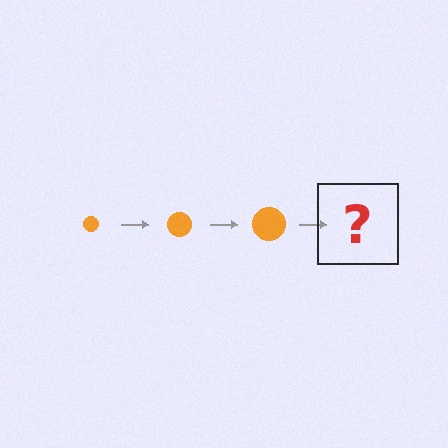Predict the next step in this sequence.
The next step is an orange circle, larger than the previous one.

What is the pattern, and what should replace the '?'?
The pattern is that the circle gets progressively larger each step. The '?' should be an orange circle, larger than the previous one.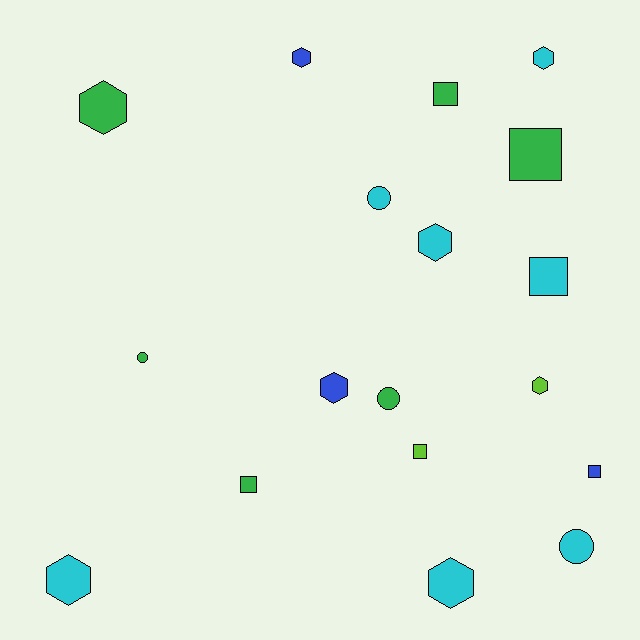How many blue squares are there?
There is 1 blue square.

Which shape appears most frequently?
Hexagon, with 8 objects.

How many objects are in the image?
There are 18 objects.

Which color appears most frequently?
Cyan, with 7 objects.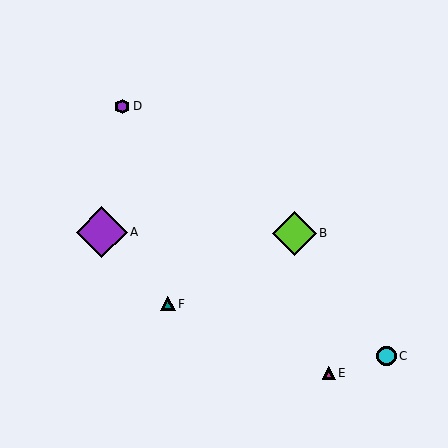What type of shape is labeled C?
Shape C is a cyan circle.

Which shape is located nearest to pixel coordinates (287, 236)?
The lime diamond (labeled B) at (294, 233) is nearest to that location.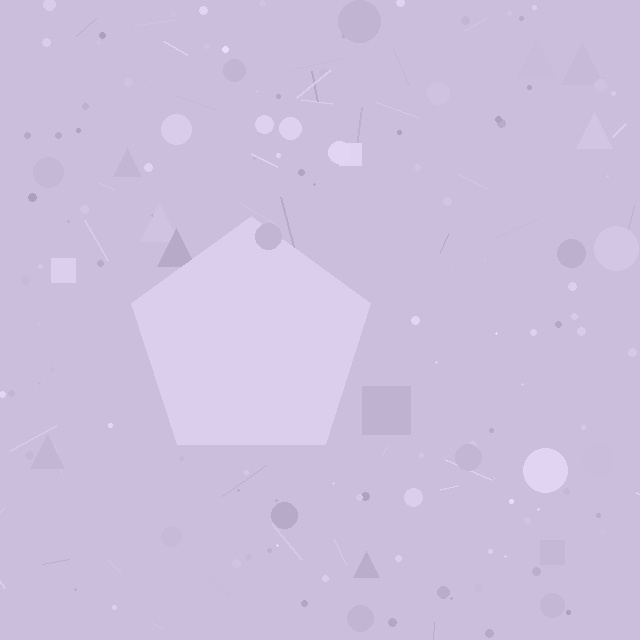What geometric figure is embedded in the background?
A pentagon is embedded in the background.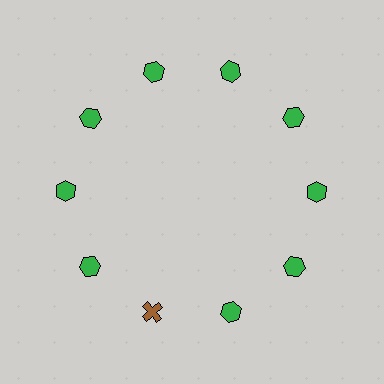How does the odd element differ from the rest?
It differs in both color (brown instead of green) and shape (cross instead of hexagon).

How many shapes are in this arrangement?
There are 10 shapes arranged in a ring pattern.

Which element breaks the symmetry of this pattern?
The brown cross at roughly the 7 o'clock position breaks the symmetry. All other shapes are green hexagons.